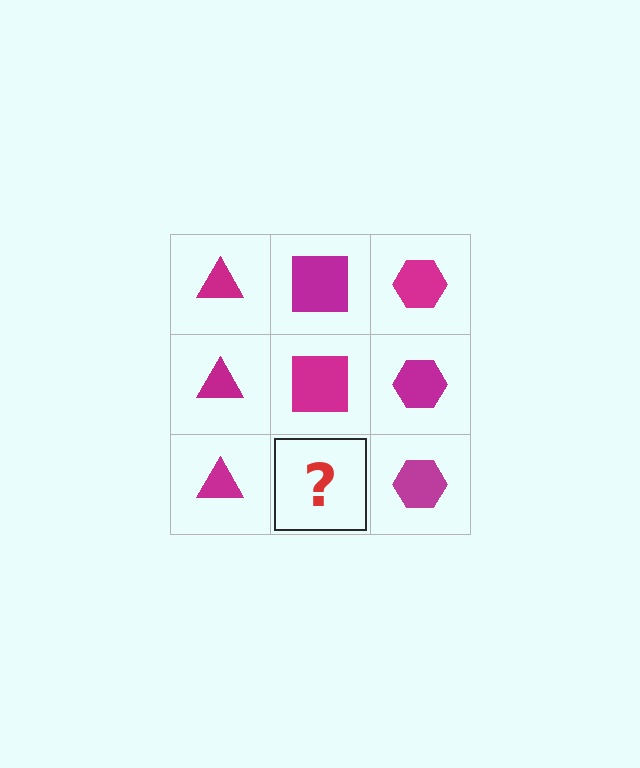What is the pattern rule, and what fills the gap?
The rule is that each column has a consistent shape. The gap should be filled with a magenta square.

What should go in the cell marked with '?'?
The missing cell should contain a magenta square.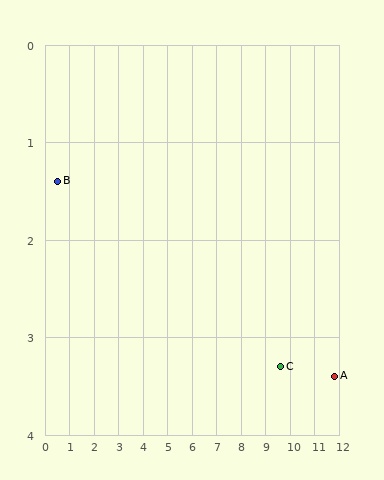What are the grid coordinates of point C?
Point C is at approximately (9.6, 3.3).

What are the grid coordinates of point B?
Point B is at approximately (0.5, 1.4).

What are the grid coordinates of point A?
Point A is at approximately (11.8, 3.4).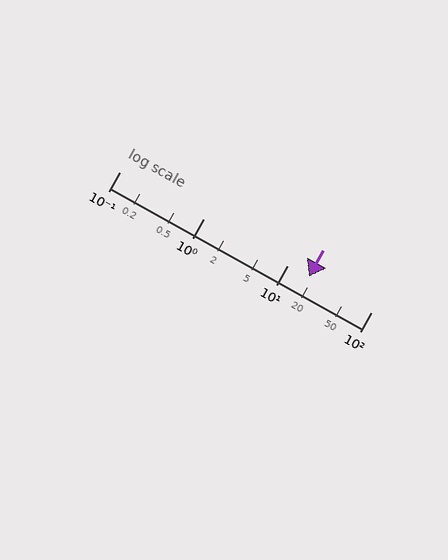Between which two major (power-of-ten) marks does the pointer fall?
The pointer is between 10 and 100.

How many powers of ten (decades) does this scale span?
The scale spans 3 decades, from 0.1 to 100.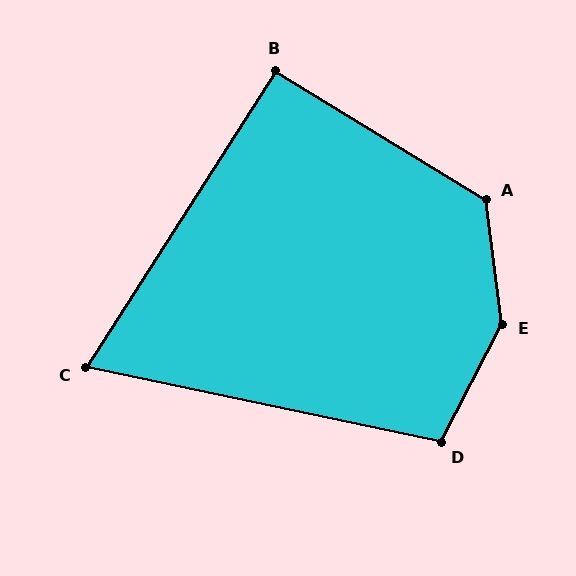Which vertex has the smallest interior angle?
C, at approximately 69 degrees.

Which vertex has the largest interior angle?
E, at approximately 145 degrees.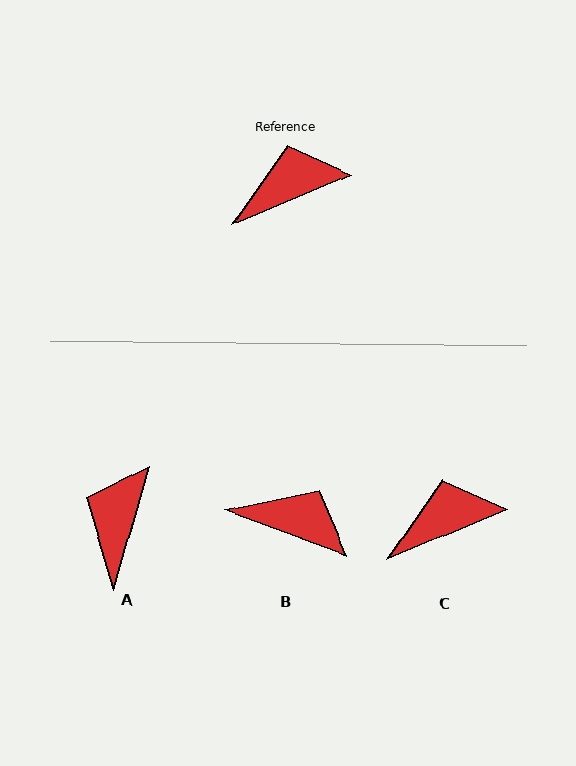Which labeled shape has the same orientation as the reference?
C.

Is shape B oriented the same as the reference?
No, it is off by about 43 degrees.